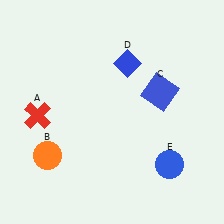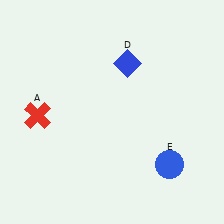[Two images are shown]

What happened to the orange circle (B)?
The orange circle (B) was removed in Image 2. It was in the bottom-left area of Image 1.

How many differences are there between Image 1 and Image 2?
There are 2 differences between the two images.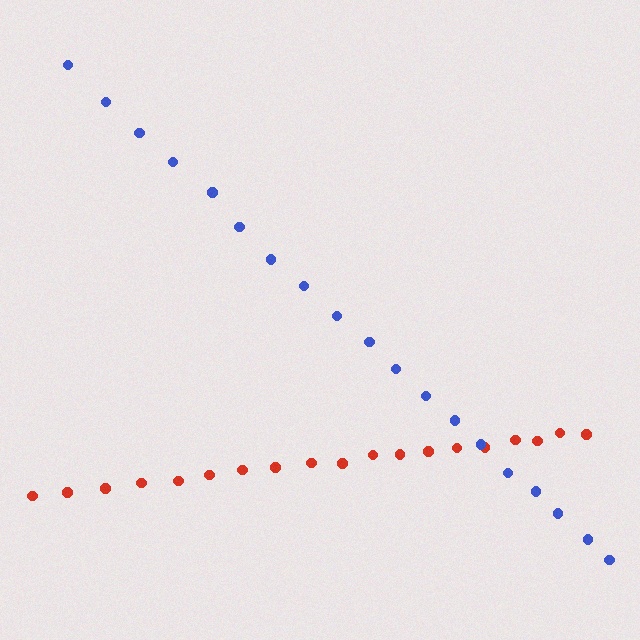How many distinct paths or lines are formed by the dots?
There are 2 distinct paths.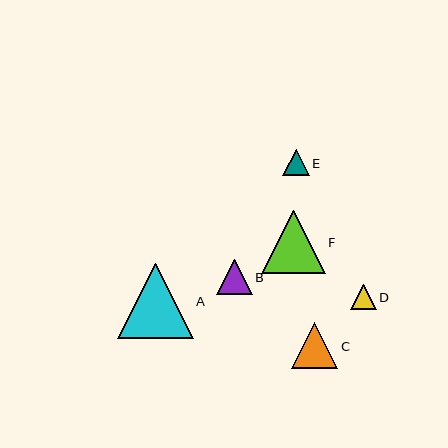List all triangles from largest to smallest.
From largest to smallest: A, F, C, B, E, D.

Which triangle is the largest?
Triangle A is the largest with a size of approximately 76 pixels.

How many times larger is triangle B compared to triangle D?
Triangle B is approximately 1.4 times the size of triangle D.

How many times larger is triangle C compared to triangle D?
Triangle C is approximately 1.8 times the size of triangle D.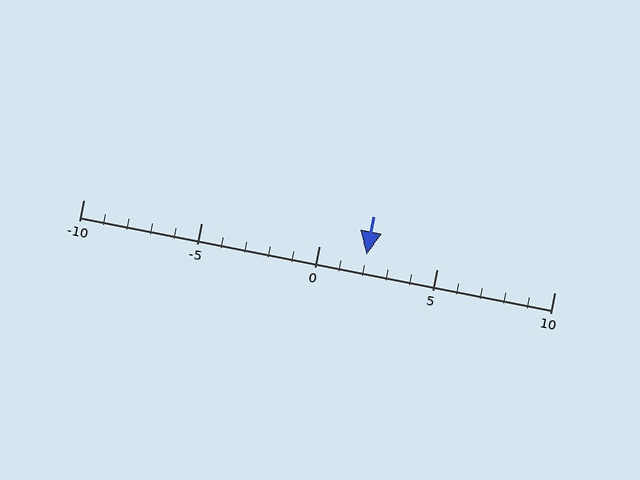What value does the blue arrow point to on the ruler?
The blue arrow points to approximately 2.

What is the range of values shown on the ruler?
The ruler shows values from -10 to 10.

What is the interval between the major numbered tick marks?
The major tick marks are spaced 5 units apart.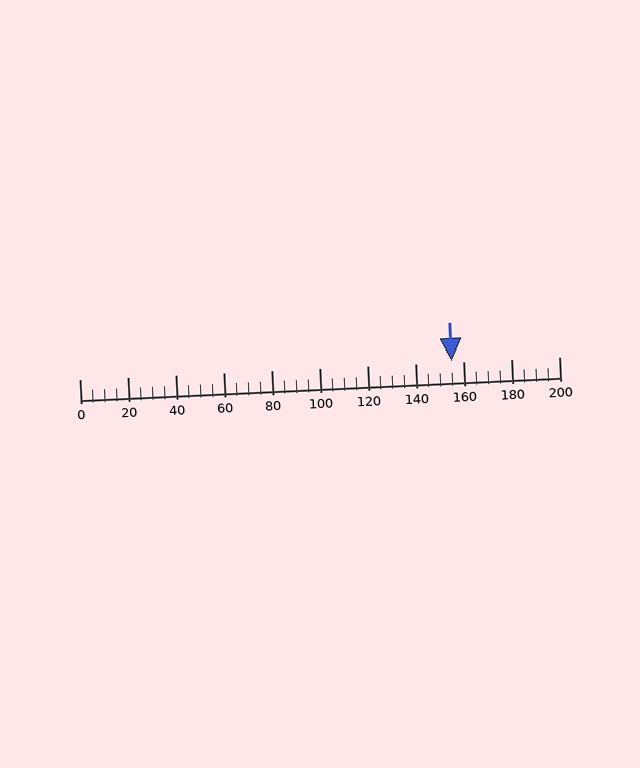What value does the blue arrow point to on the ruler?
The blue arrow points to approximately 155.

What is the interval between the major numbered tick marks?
The major tick marks are spaced 20 units apart.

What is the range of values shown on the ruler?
The ruler shows values from 0 to 200.